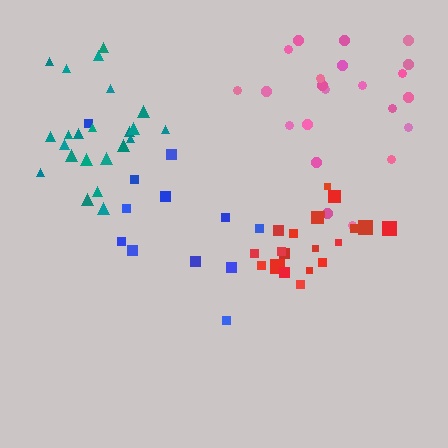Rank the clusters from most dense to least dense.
red, teal, pink, blue.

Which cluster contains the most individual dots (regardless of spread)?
Teal (23).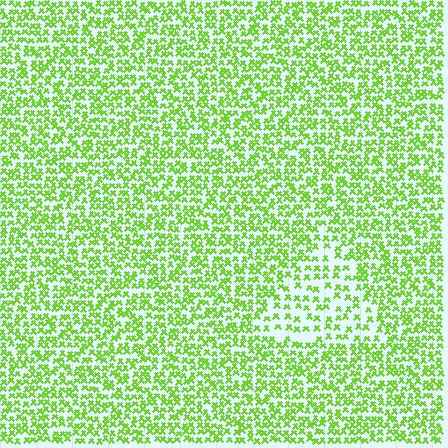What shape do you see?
I see a triangle.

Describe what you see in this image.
The image contains small lime elements arranged at two different densities. A triangle-shaped region is visible where the elements are less densely packed than the surrounding area.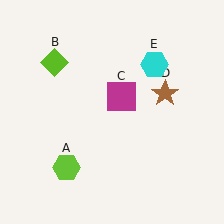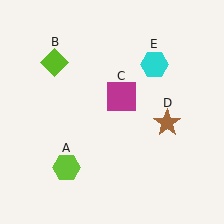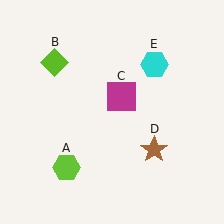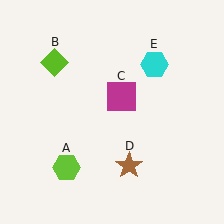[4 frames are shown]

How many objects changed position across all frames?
1 object changed position: brown star (object D).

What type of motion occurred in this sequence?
The brown star (object D) rotated clockwise around the center of the scene.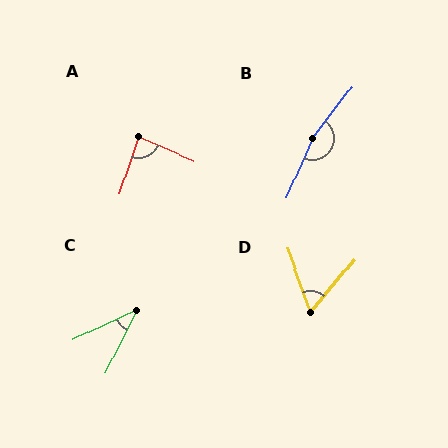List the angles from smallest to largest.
C (38°), D (60°), A (84°), B (166°).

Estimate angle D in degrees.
Approximately 60 degrees.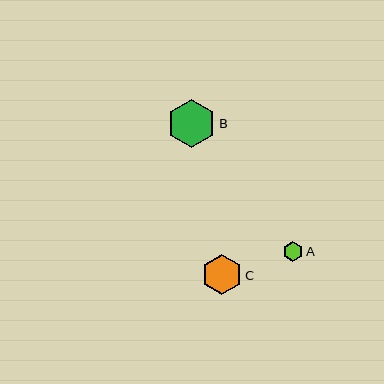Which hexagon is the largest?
Hexagon B is the largest with a size of approximately 48 pixels.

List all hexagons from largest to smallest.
From largest to smallest: B, C, A.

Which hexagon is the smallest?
Hexagon A is the smallest with a size of approximately 20 pixels.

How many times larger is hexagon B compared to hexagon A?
Hexagon B is approximately 2.4 times the size of hexagon A.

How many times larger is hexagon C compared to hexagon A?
Hexagon C is approximately 2.0 times the size of hexagon A.